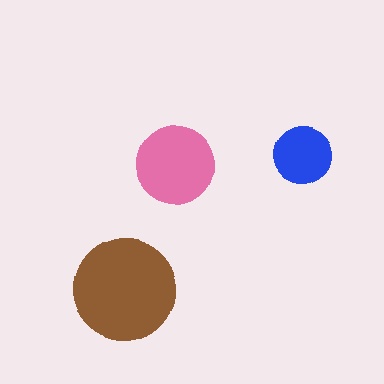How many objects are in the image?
There are 3 objects in the image.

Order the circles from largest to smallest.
the brown one, the pink one, the blue one.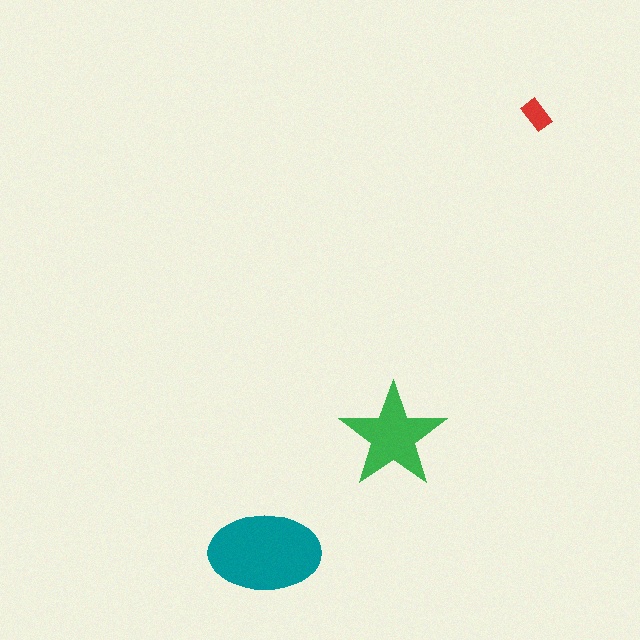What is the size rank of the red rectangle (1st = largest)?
3rd.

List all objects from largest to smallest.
The teal ellipse, the green star, the red rectangle.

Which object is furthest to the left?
The teal ellipse is leftmost.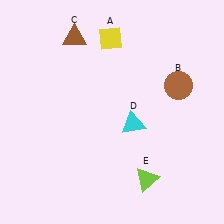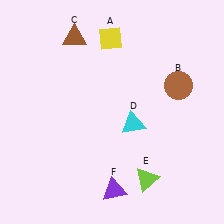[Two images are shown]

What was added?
A purple triangle (F) was added in Image 2.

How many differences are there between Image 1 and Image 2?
There is 1 difference between the two images.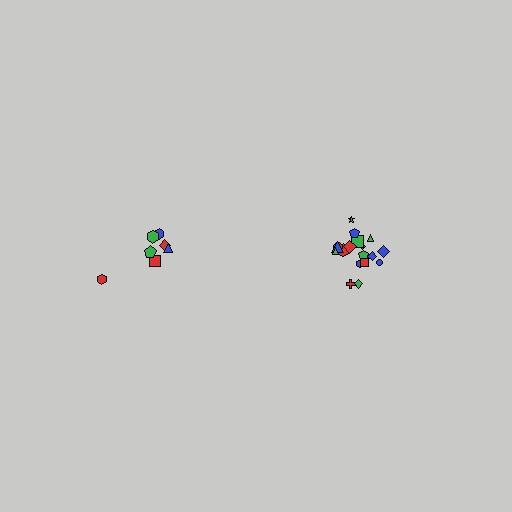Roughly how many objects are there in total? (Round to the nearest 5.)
Roughly 25 objects in total.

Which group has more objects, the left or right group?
The right group.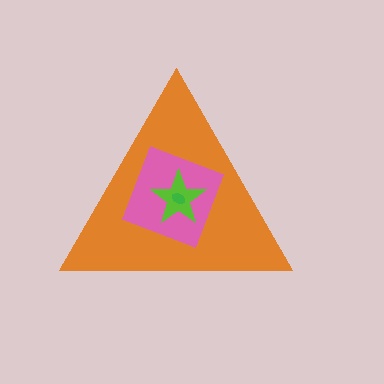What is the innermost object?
The green ellipse.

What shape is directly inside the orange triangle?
The pink diamond.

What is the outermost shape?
The orange triangle.